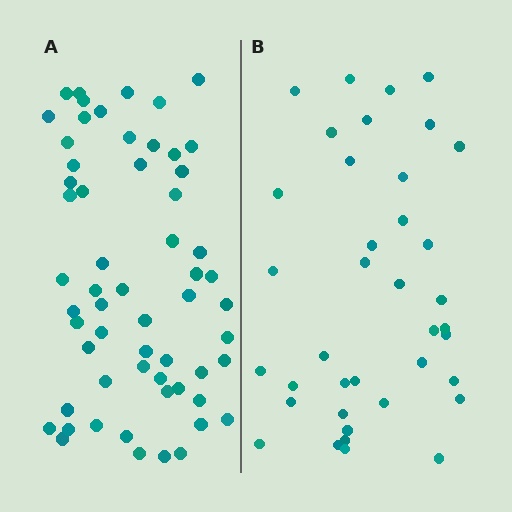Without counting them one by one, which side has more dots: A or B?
Region A (the left region) has more dots.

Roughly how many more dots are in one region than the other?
Region A has approximately 20 more dots than region B.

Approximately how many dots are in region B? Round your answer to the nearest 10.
About 40 dots. (The exact count is 38, which rounds to 40.)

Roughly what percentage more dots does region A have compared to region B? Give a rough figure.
About 55% more.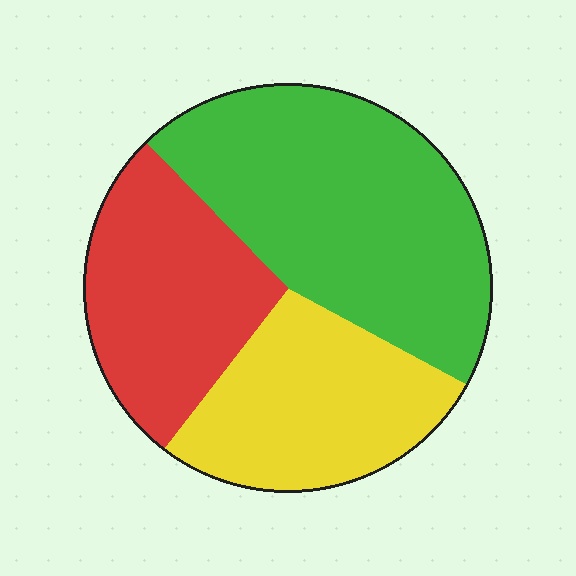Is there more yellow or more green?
Green.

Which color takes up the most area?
Green, at roughly 45%.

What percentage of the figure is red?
Red covers 27% of the figure.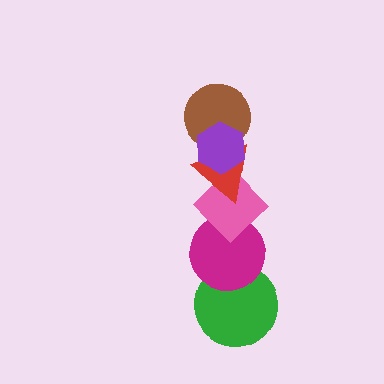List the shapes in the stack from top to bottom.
From top to bottom: the purple hexagon, the brown circle, the red triangle, the pink diamond, the magenta circle, the green circle.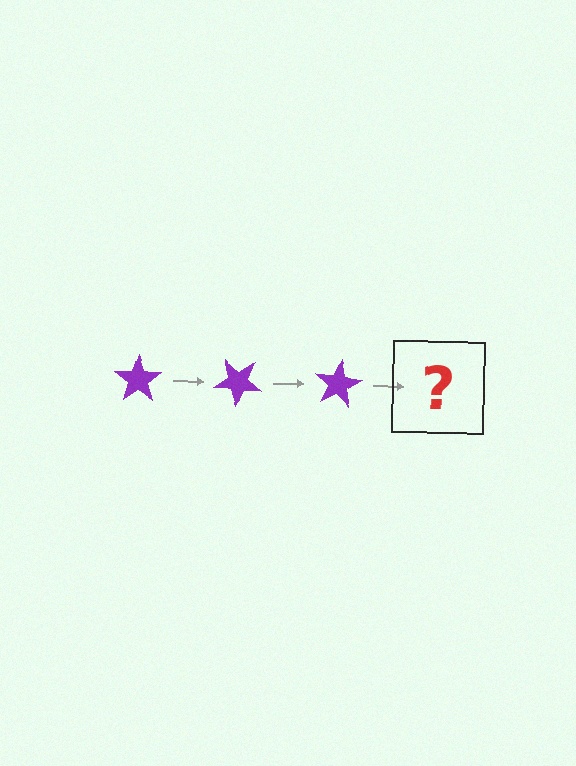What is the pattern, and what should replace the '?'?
The pattern is that the star rotates 40 degrees each step. The '?' should be a purple star rotated 120 degrees.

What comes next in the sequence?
The next element should be a purple star rotated 120 degrees.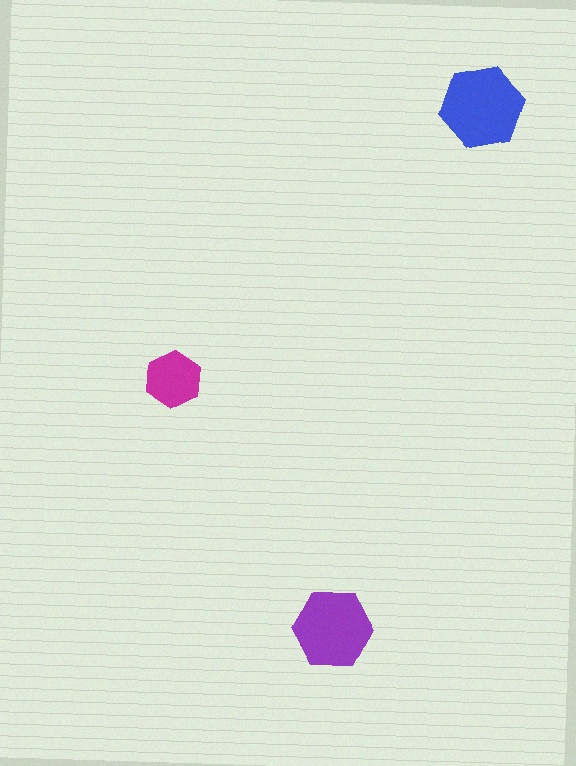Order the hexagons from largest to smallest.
the blue one, the purple one, the magenta one.